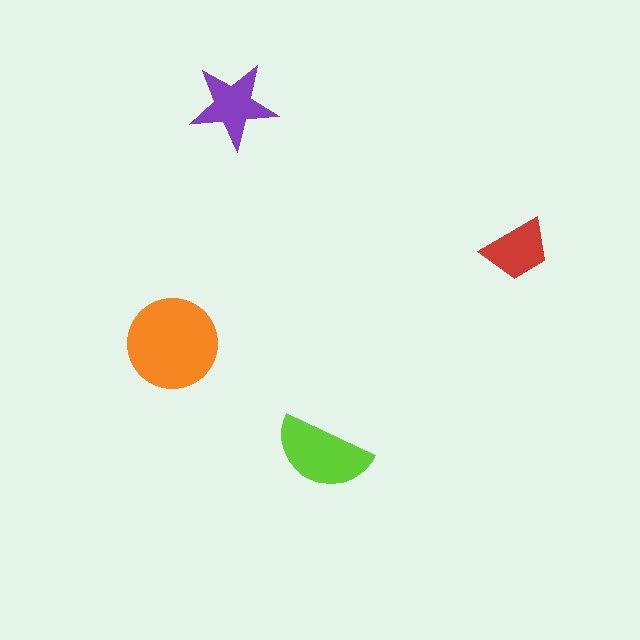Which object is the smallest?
The red trapezoid.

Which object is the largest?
The orange circle.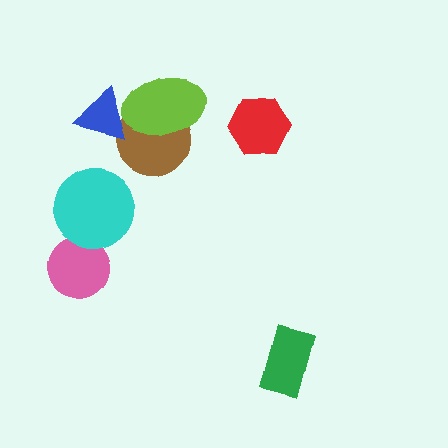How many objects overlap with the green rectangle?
0 objects overlap with the green rectangle.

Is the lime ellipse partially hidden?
Yes, it is partially covered by another shape.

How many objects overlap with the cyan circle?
1 object overlaps with the cyan circle.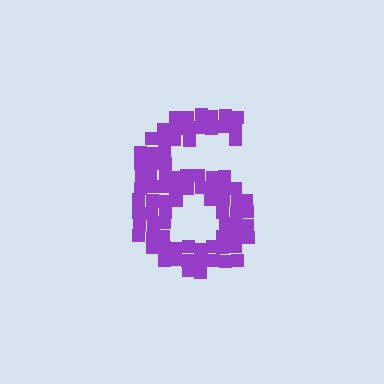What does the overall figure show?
The overall figure shows the digit 6.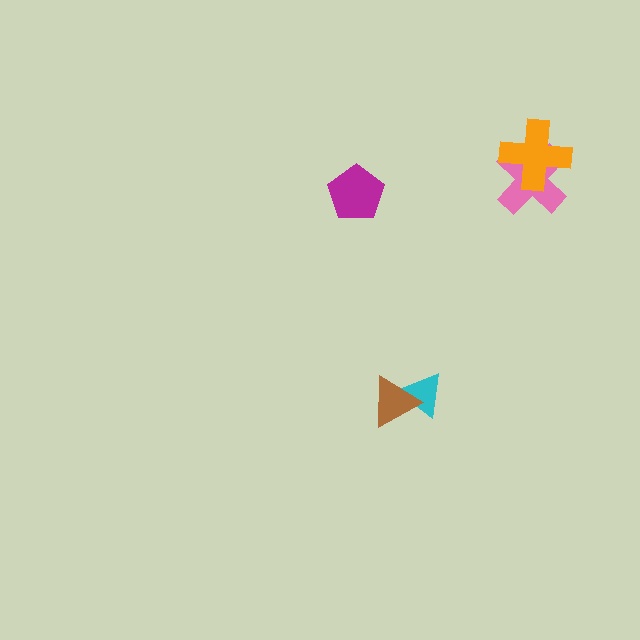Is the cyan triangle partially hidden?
Yes, it is partially covered by another shape.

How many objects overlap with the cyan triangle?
1 object overlaps with the cyan triangle.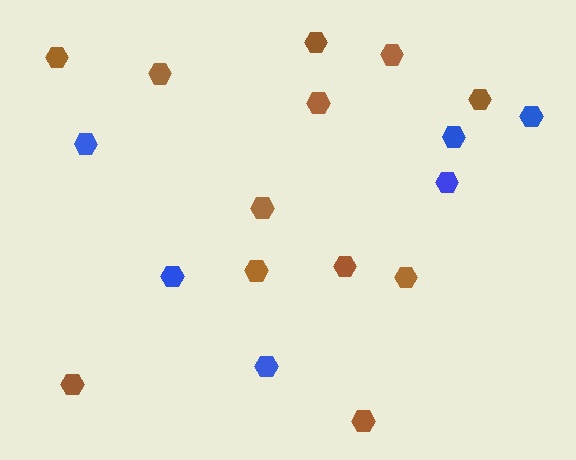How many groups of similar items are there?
There are 2 groups: one group of blue hexagons (6) and one group of brown hexagons (12).